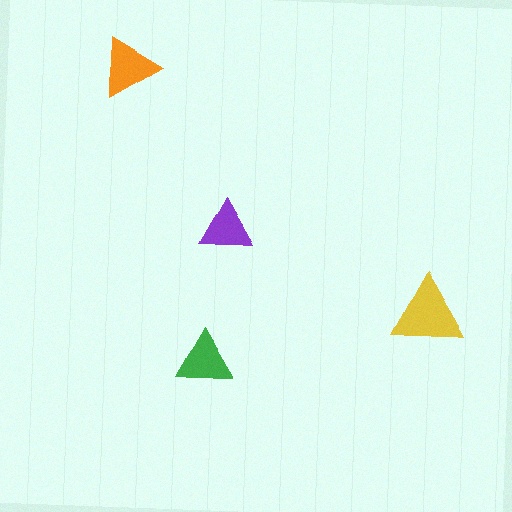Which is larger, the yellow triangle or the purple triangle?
The yellow one.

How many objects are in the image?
There are 4 objects in the image.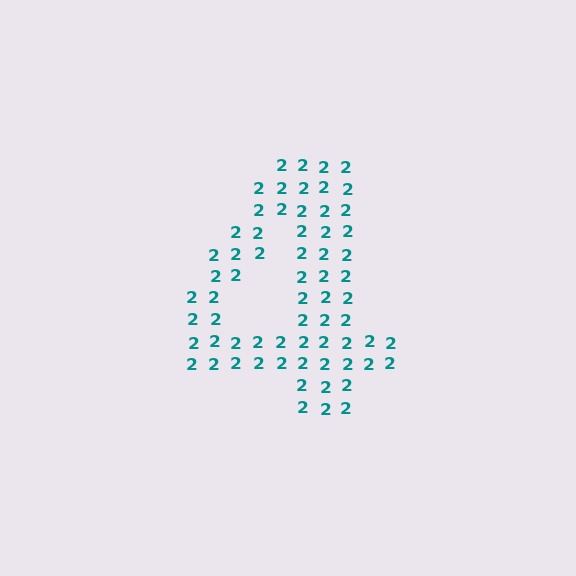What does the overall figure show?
The overall figure shows the digit 4.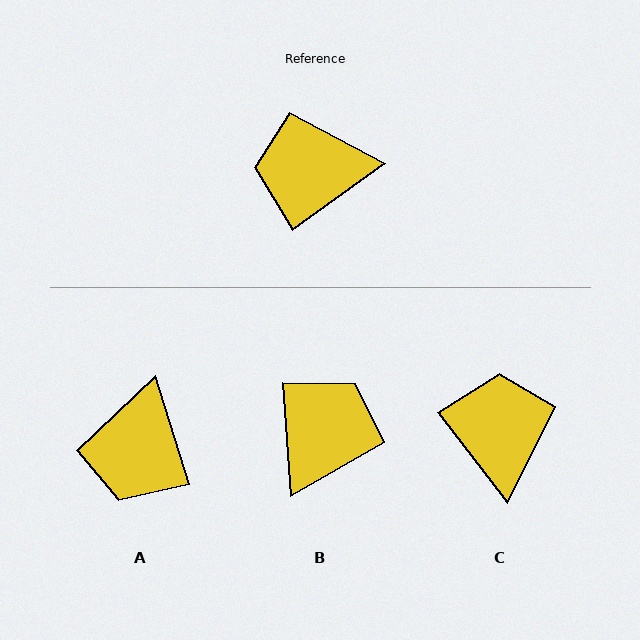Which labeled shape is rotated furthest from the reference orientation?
B, about 122 degrees away.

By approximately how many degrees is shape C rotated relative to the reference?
Approximately 88 degrees clockwise.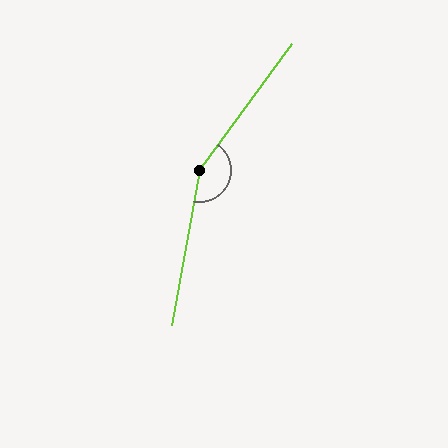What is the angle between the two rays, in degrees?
Approximately 154 degrees.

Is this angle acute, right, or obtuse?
It is obtuse.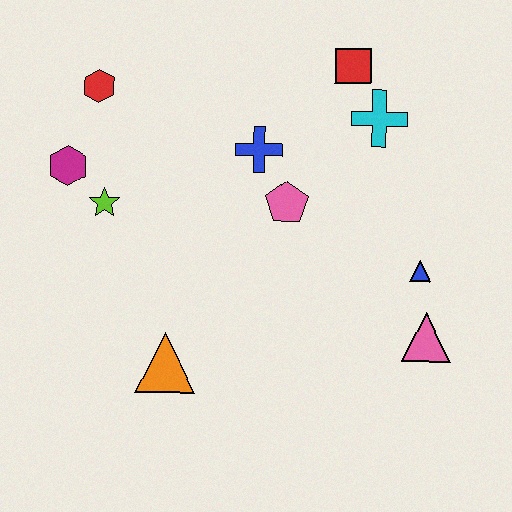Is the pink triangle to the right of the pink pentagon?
Yes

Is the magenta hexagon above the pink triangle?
Yes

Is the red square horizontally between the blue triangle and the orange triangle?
Yes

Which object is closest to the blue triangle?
The pink triangle is closest to the blue triangle.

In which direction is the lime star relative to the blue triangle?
The lime star is to the left of the blue triangle.